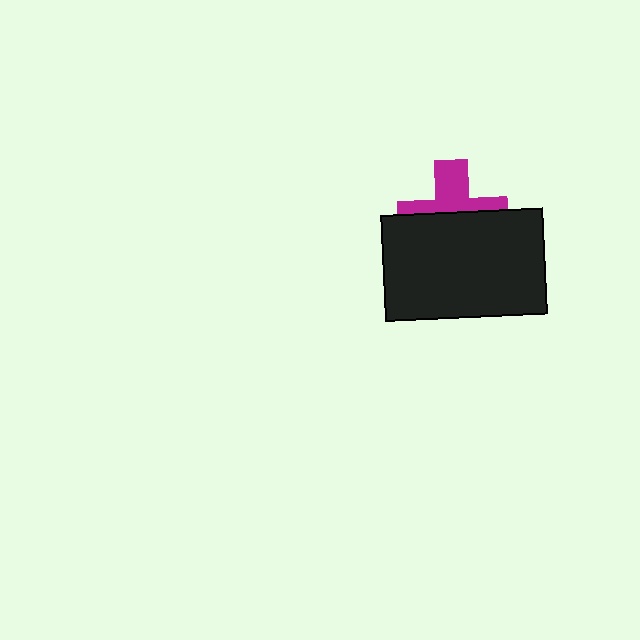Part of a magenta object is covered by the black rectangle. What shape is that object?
It is a cross.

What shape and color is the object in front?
The object in front is a black rectangle.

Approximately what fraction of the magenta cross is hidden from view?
Roughly 58% of the magenta cross is hidden behind the black rectangle.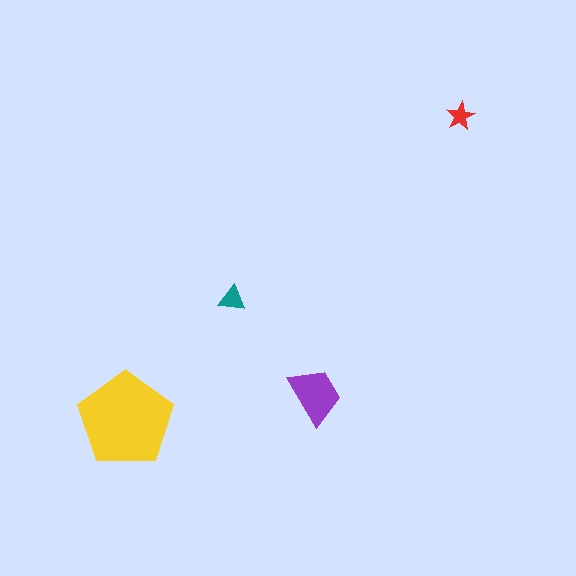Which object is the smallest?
The red star.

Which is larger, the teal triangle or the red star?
The teal triangle.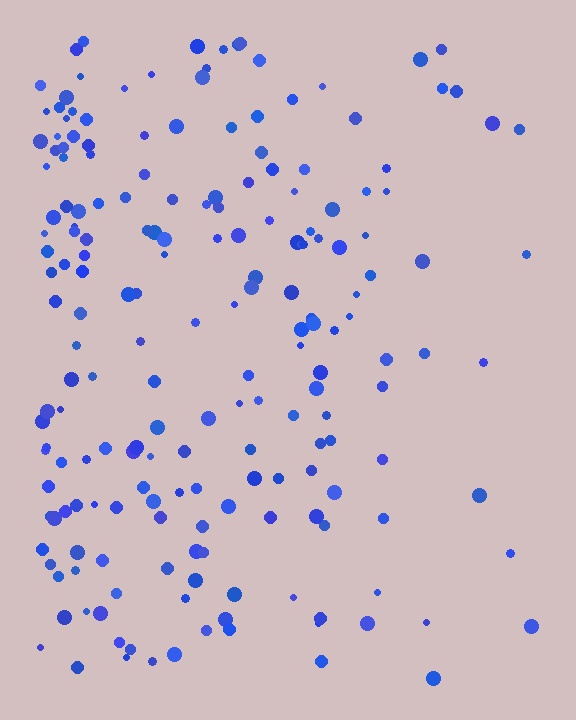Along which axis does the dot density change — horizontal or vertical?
Horizontal.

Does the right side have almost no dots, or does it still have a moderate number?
Still a moderate number, just noticeably fewer than the left.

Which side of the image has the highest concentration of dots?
The left.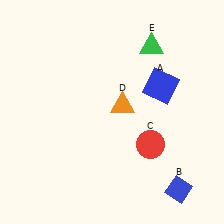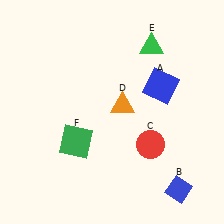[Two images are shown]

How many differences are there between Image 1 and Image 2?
There is 1 difference between the two images.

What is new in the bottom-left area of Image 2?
A green square (F) was added in the bottom-left area of Image 2.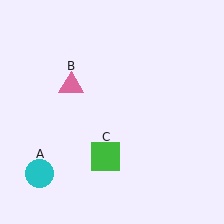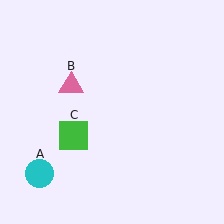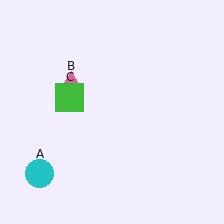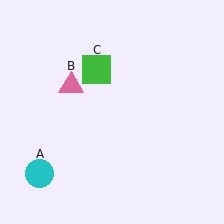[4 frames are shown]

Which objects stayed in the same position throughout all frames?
Cyan circle (object A) and pink triangle (object B) remained stationary.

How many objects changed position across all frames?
1 object changed position: green square (object C).